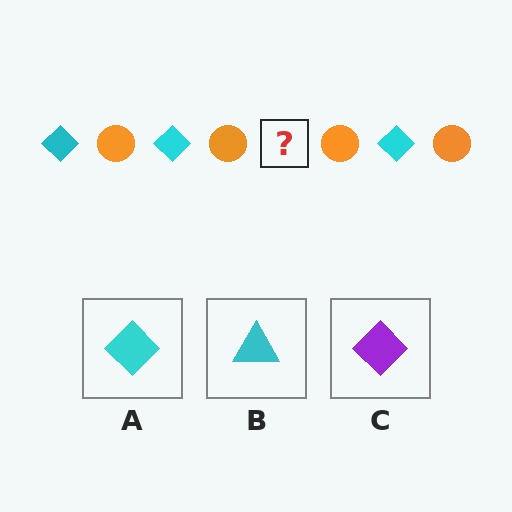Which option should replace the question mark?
Option A.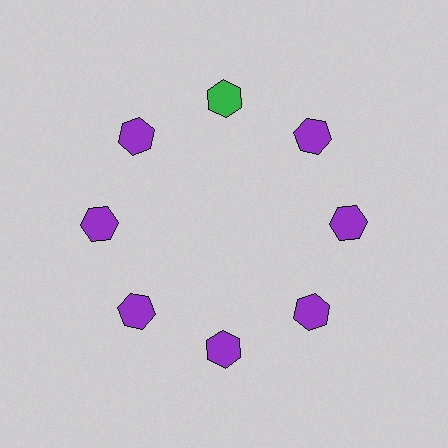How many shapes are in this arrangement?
There are 8 shapes arranged in a ring pattern.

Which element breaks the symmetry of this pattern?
The green hexagon at roughly the 12 o'clock position breaks the symmetry. All other shapes are purple hexagons.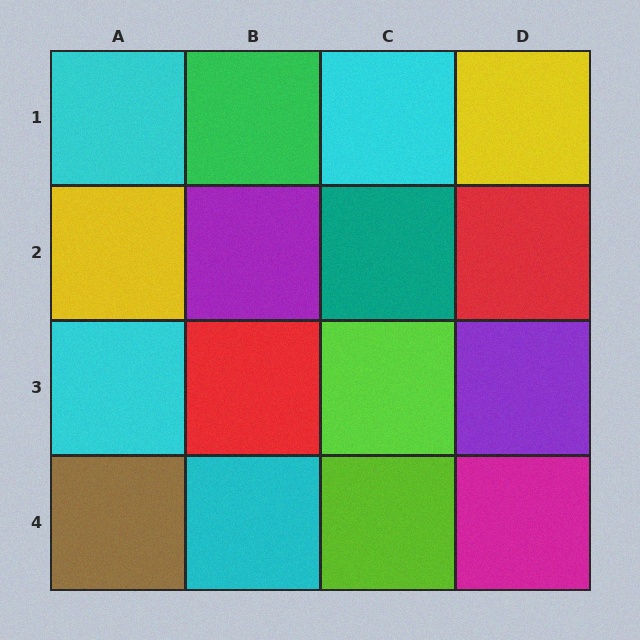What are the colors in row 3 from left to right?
Cyan, red, lime, purple.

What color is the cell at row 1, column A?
Cyan.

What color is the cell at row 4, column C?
Lime.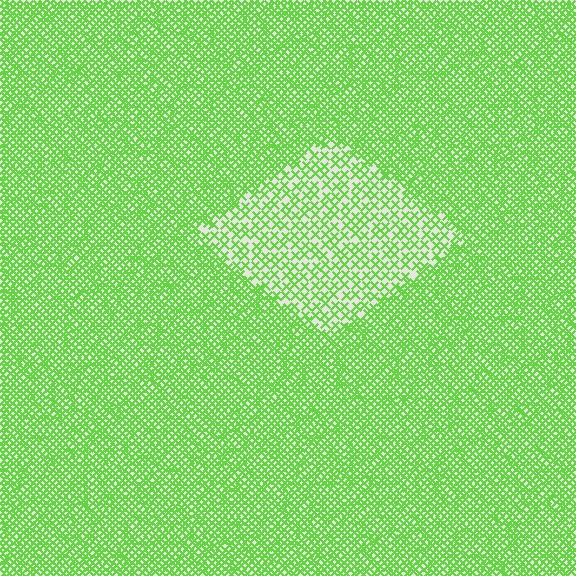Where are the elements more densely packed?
The elements are more densely packed outside the diamond boundary.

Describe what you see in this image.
The image contains small lime elements arranged at two different densities. A diamond-shaped region is visible where the elements are less densely packed than the surrounding area.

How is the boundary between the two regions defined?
The boundary is defined by a change in element density (approximately 2.3x ratio). All elements are the same color, size, and shape.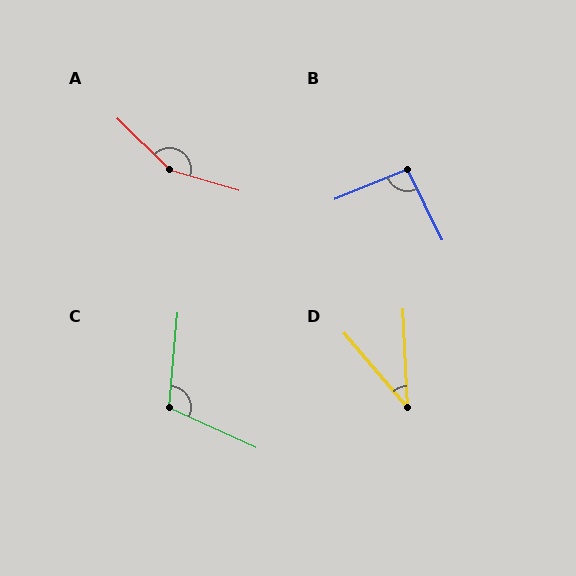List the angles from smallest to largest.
D (38°), B (94°), C (110°), A (152°).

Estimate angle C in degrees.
Approximately 110 degrees.